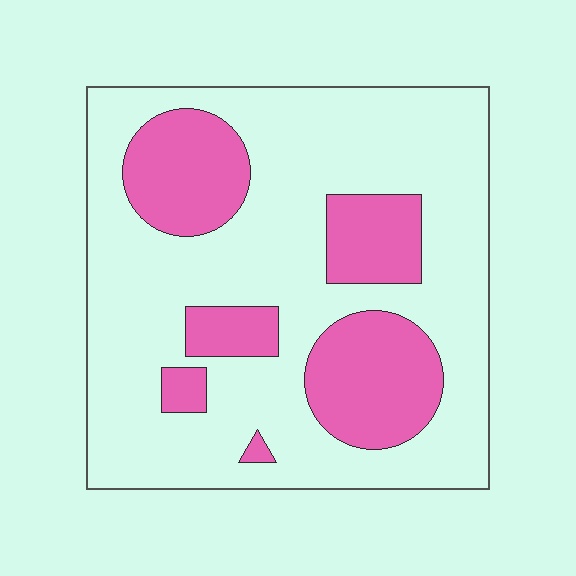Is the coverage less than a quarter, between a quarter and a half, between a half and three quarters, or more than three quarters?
Between a quarter and a half.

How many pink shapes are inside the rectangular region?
6.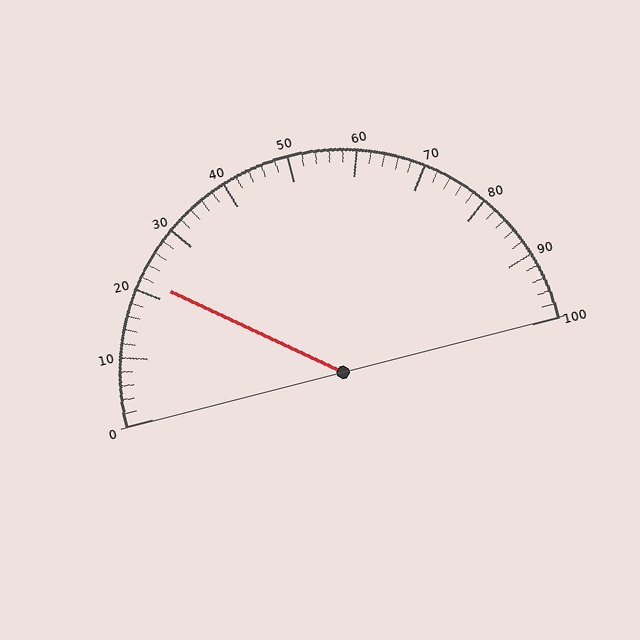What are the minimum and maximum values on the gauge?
The gauge ranges from 0 to 100.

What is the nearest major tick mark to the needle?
The nearest major tick mark is 20.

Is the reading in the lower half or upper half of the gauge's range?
The reading is in the lower half of the range (0 to 100).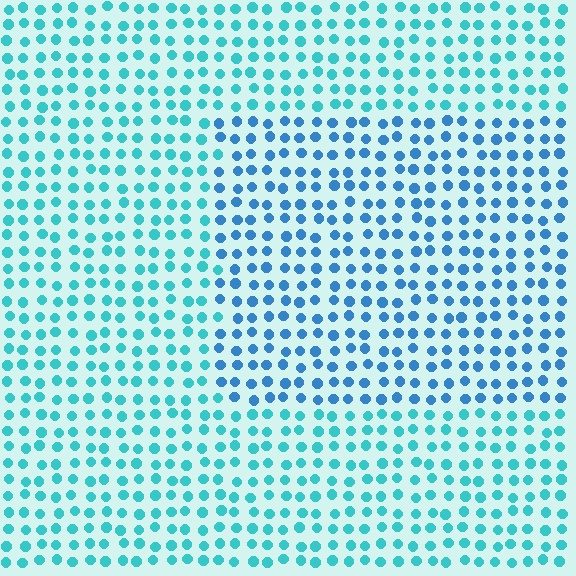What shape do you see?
I see a rectangle.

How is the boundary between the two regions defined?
The boundary is defined purely by a slight shift in hue (about 28 degrees). Spacing, size, and orientation are identical on both sides.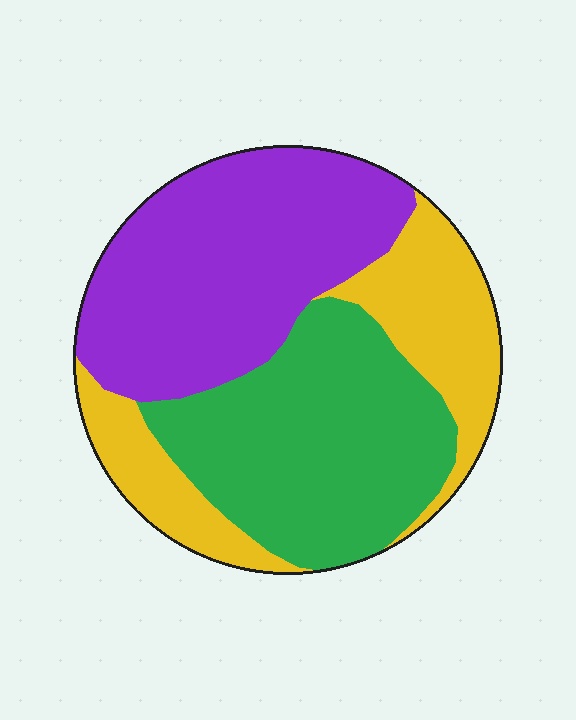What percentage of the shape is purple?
Purple covers about 40% of the shape.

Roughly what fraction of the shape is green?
Green takes up about three eighths (3/8) of the shape.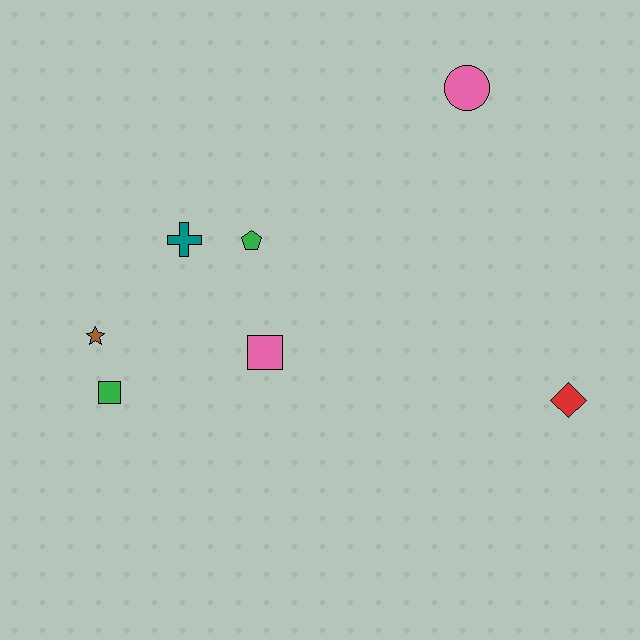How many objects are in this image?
There are 7 objects.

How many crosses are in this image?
There is 1 cross.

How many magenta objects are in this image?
There are no magenta objects.